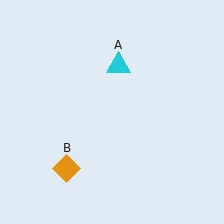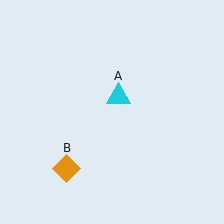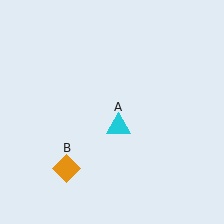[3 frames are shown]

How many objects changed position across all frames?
1 object changed position: cyan triangle (object A).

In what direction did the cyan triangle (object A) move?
The cyan triangle (object A) moved down.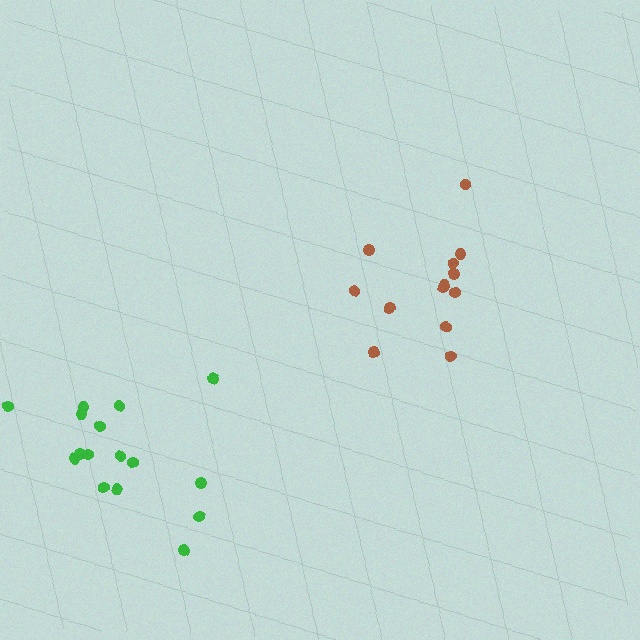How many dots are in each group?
Group 1: 13 dots, Group 2: 16 dots (29 total).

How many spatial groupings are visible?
There are 2 spatial groupings.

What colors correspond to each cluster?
The clusters are colored: brown, green.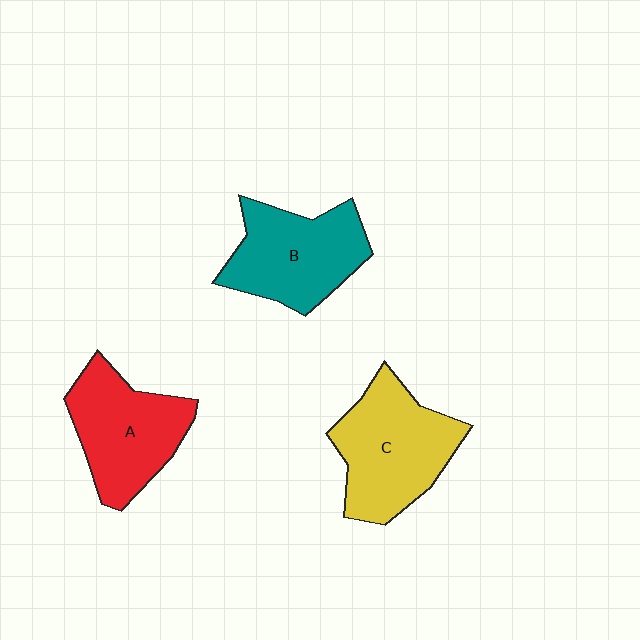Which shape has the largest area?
Shape C (yellow).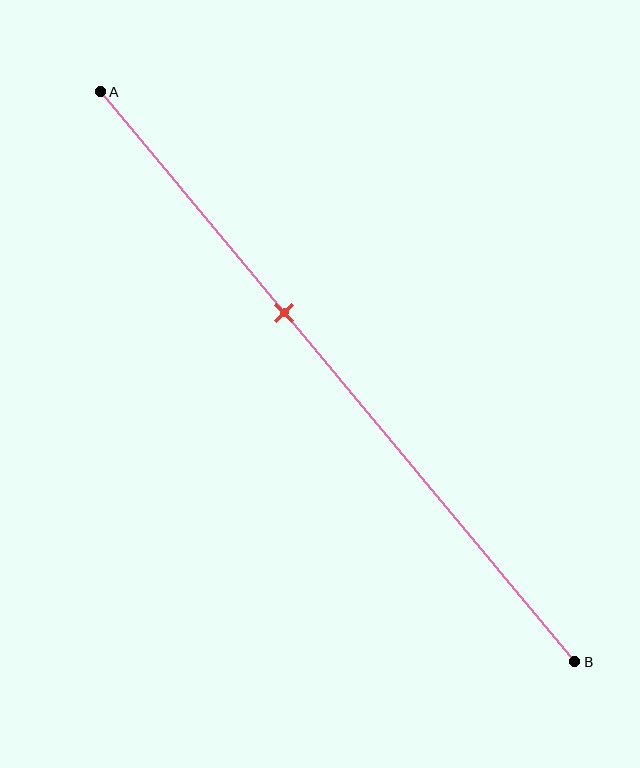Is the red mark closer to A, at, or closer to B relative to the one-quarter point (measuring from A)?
The red mark is closer to point B than the one-quarter point of segment AB.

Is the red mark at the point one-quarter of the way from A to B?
No, the mark is at about 40% from A, not at the 25% one-quarter point.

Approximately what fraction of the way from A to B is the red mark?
The red mark is approximately 40% of the way from A to B.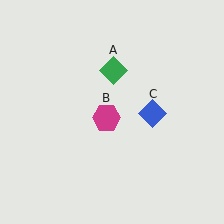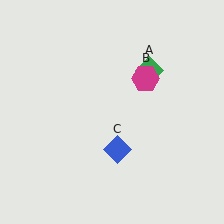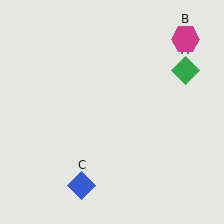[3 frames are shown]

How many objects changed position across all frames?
3 objects changed position: green diamond (object A), magenta hexagon (object B), blue diamond (object C).